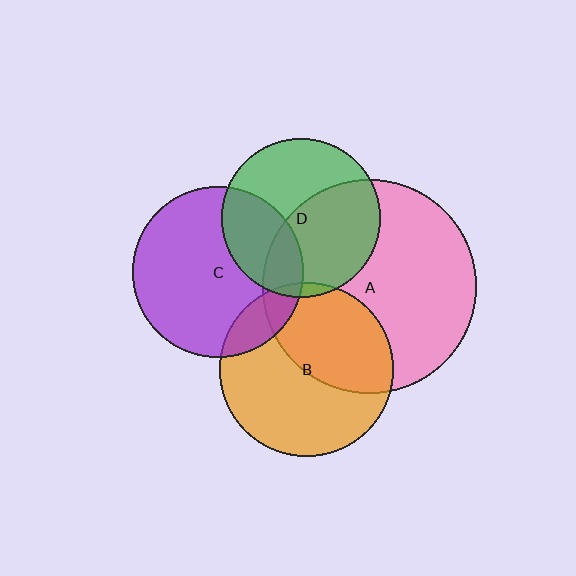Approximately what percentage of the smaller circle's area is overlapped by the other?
Approximately 45%.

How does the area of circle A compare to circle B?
Approximately 1.5 times.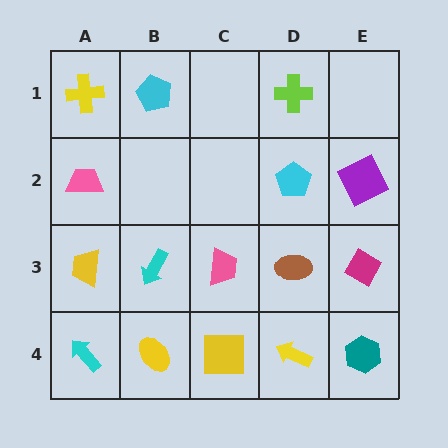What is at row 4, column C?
A yellow square.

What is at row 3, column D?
A brown ellipse.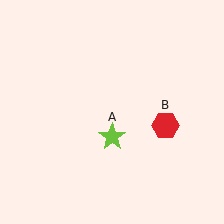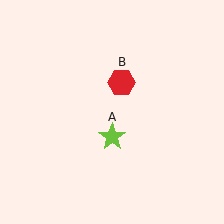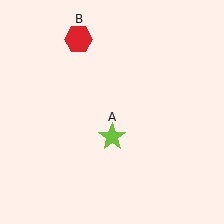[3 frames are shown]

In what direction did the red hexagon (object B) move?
The red hexagon (object B) moved up and to the left.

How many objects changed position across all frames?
1 object changed position: red hexagon (object B).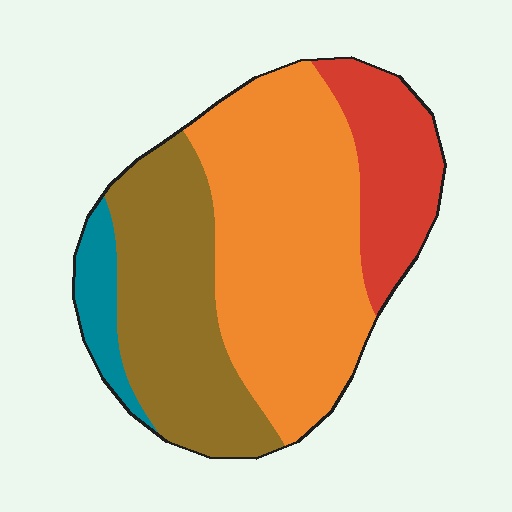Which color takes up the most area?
Orange, at roughly 45%.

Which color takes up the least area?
Teal, at roughly 5%.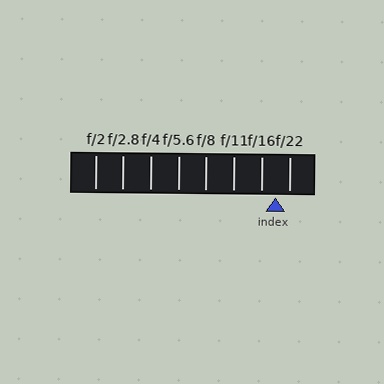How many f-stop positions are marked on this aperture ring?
There are 8 f-stop positions marked.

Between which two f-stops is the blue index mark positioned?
The index mark is between f/16 and f/22.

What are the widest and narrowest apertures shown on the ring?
The widest aperture shown is f/2 and the narrowest is f/22.